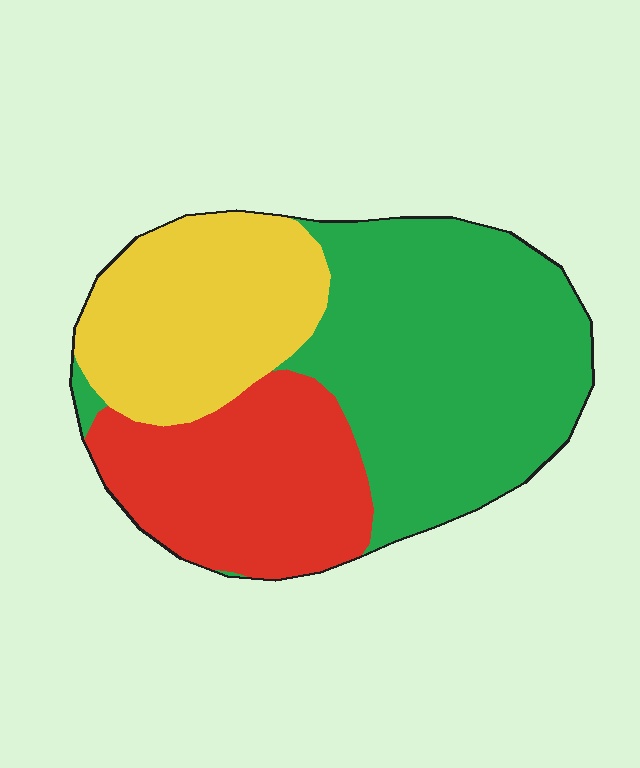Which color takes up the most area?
Green, at roughly 45%.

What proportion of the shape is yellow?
Yellow covers 26% of the shape.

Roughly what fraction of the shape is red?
Red covers roughly 25% of the shape.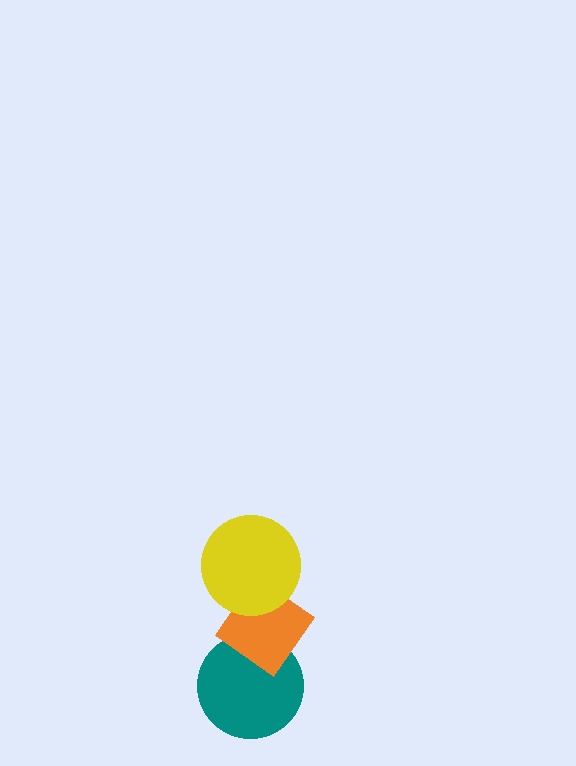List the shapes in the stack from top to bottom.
From top to bottom: the yellow circle, the orange diamond, the teal circle.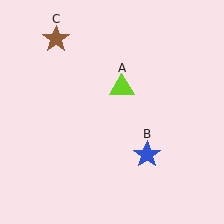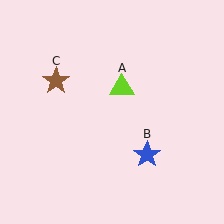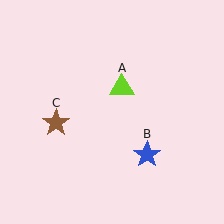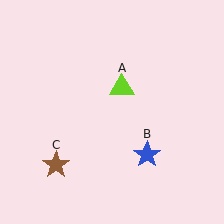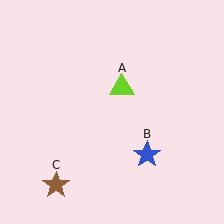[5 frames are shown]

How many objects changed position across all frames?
1 object changed position: brown star (object C).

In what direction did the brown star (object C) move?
The brown star (object C) moved down.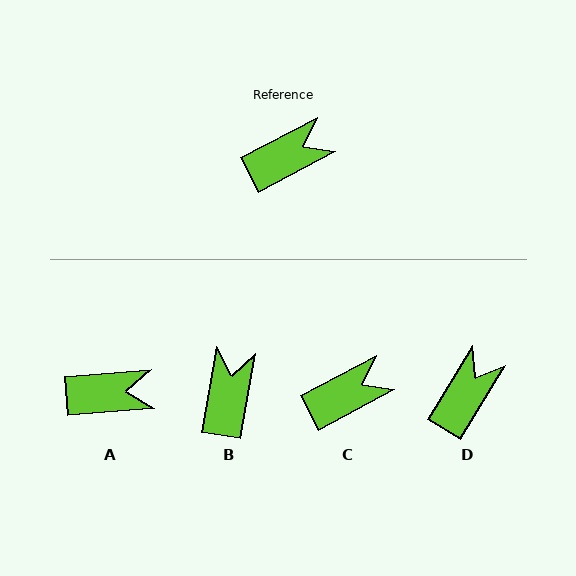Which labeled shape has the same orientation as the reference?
C.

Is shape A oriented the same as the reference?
No, it is off by about 23 degrees.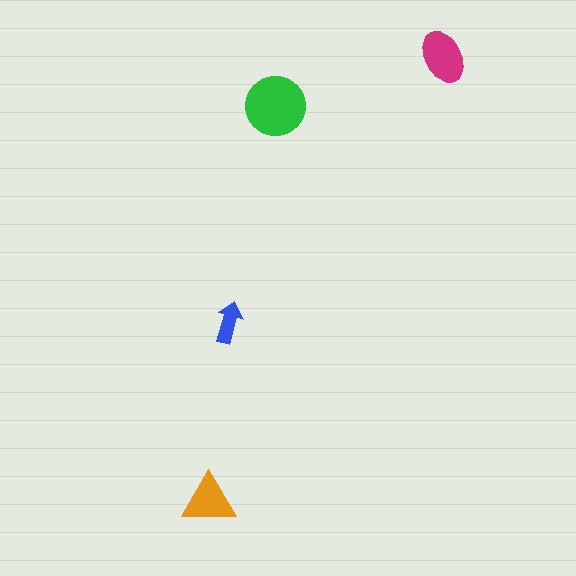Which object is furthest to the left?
The orange triangle is leftmost.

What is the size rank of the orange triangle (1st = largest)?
3rd.